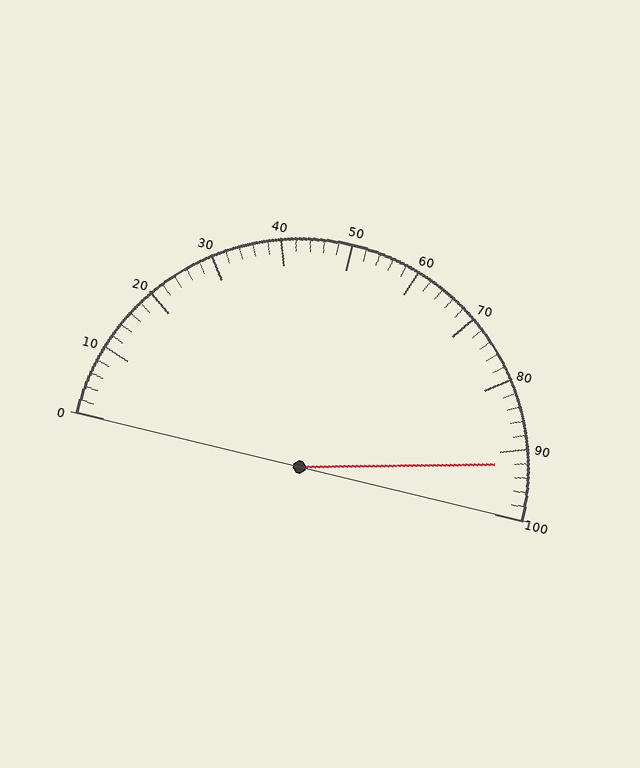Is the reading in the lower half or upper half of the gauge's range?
The reading is in the upper half of the range (0 to 100).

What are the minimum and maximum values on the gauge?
The gauge ranges from 0 to 100.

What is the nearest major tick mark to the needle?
The nearest major tick mark is 90.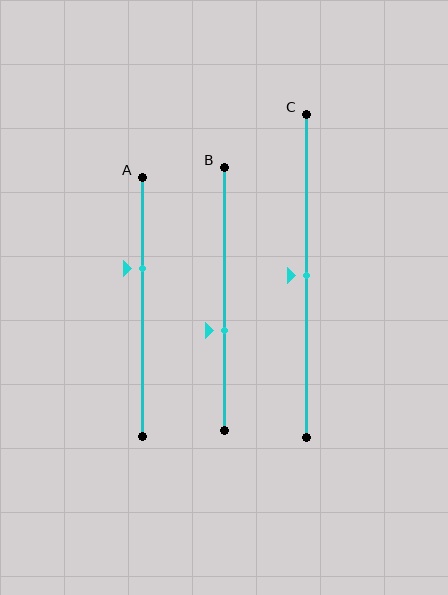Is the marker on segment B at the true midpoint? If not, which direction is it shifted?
No, the marker on segment B is shifted downward by about 12% of the segment length.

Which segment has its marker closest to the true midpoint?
Segment C has its marker closest to the true midpoint.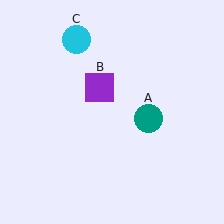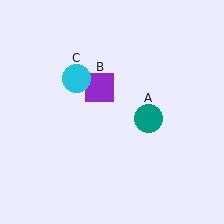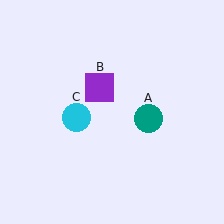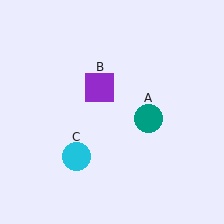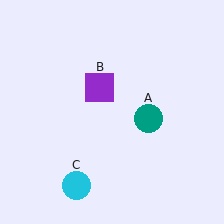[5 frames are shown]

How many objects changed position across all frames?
1 object changed position: cyan circle (object C).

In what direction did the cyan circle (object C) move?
The cyan circle (object C) moved down.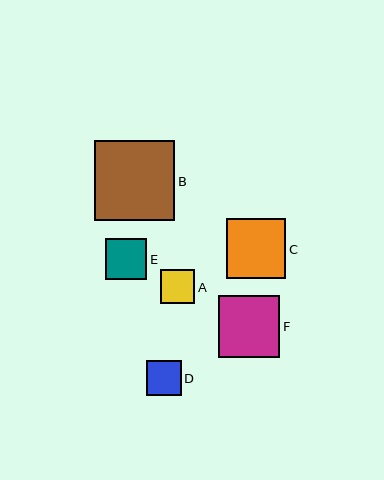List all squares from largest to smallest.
From largest to smallest: B, F, C, E, D, A.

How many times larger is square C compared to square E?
Square C is approximately 1.5 times the size of square E.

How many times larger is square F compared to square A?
Square F is approximately 1.8 times the size of square A.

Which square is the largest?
Square B is the largest with a size of approximately 80 pixels.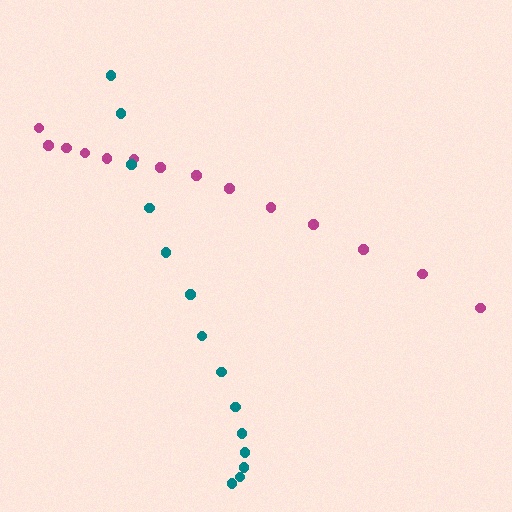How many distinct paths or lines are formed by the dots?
There are 2 distinct paths.